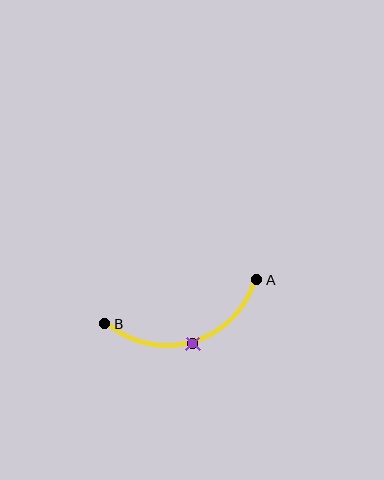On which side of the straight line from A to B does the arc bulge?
The arc bulges below the straight line connecting A and B.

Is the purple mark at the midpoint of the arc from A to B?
Yes. The purple mark lies on the arc at equal arc-length from both A and B — it is the arc midpoint.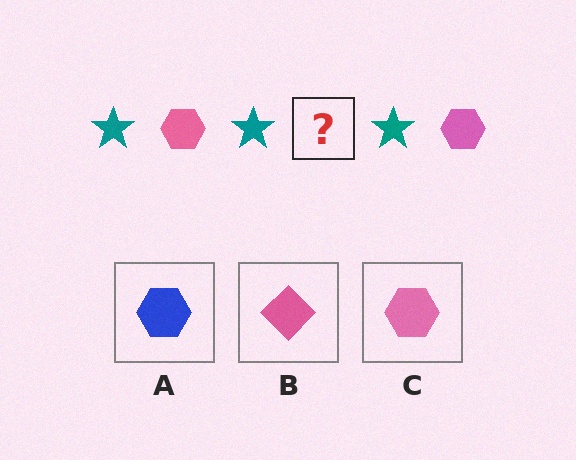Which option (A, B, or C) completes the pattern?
C.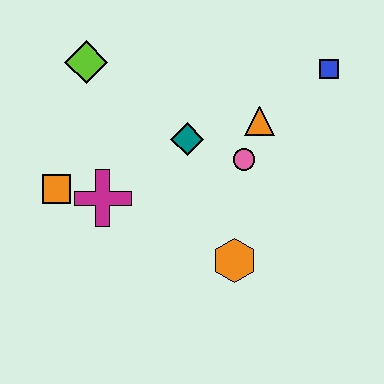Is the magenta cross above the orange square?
No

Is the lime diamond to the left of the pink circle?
Yes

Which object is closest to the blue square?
The orange triangle is closest to the blue square.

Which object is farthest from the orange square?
The blue square is farthest from the orange square.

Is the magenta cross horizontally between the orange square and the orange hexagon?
Yes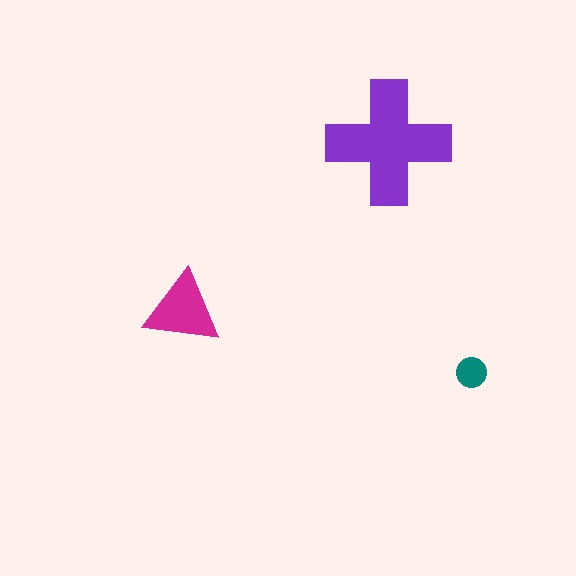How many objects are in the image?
There are 3 objects in the image.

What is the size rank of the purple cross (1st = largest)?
1st.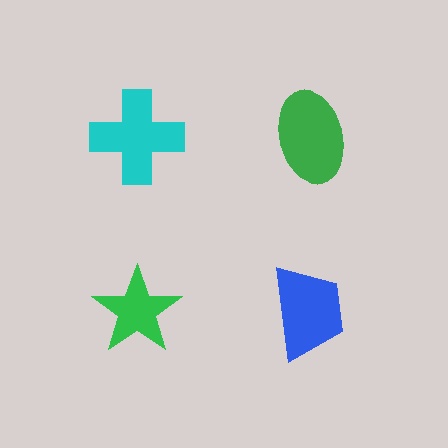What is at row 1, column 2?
A green ellipse.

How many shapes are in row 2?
2 shapes.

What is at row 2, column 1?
A green star.